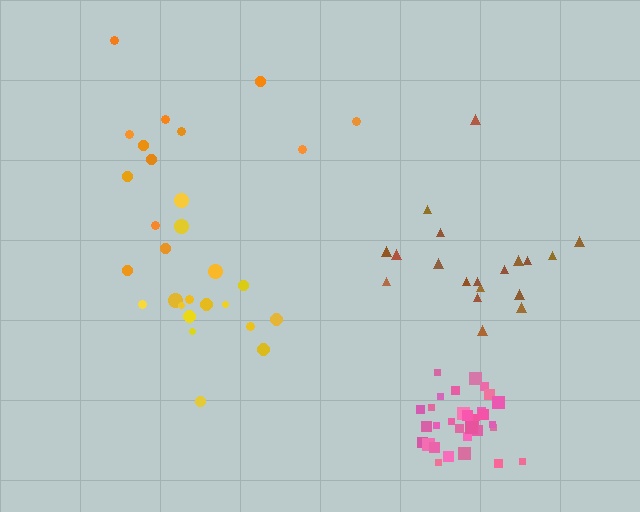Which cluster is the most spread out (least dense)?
Orange.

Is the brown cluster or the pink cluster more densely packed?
Pink.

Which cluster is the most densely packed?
Pink.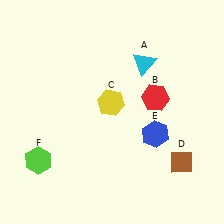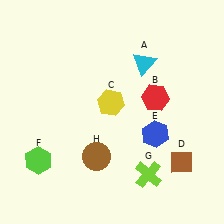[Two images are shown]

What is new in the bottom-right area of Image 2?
A lime cross (G) was added in the bottom-right area of Image 2.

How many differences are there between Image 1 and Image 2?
There are 2 differences between the two images.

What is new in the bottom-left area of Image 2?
A brown circle (H) was added in the bottom-left area of Image 2.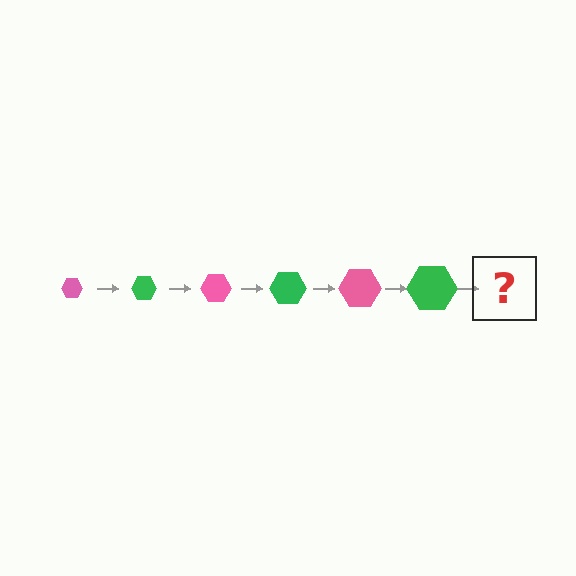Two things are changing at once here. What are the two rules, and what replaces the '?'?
The two rules are that the hexagon grows larger each step and the color cycles through pink and green. The '?' should be a pink hexagon, larger than the previous one.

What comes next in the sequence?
The next element should be a pink hexagon, larger than the previous one.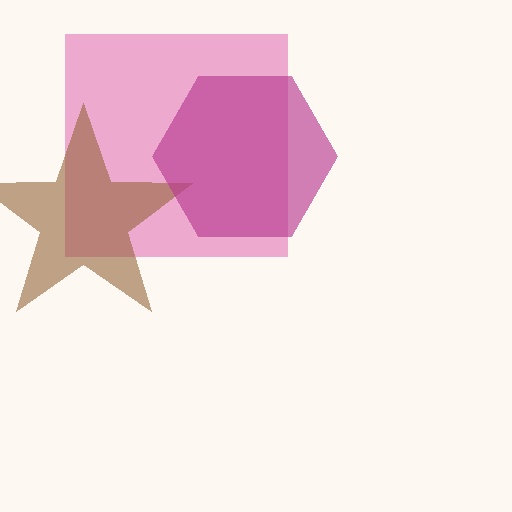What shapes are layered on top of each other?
The layered shapes are: a pink square, a brown star, a magenta hexagon.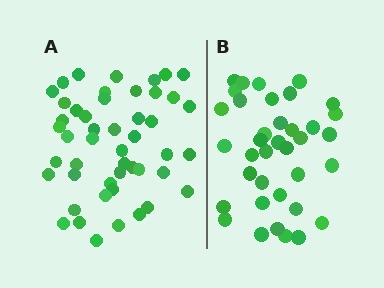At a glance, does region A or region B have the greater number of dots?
Region A (the left region) has more dots.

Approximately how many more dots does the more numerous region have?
Region A has roughly 12 or so more dots than region B.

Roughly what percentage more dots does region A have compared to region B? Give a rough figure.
About 30% more.